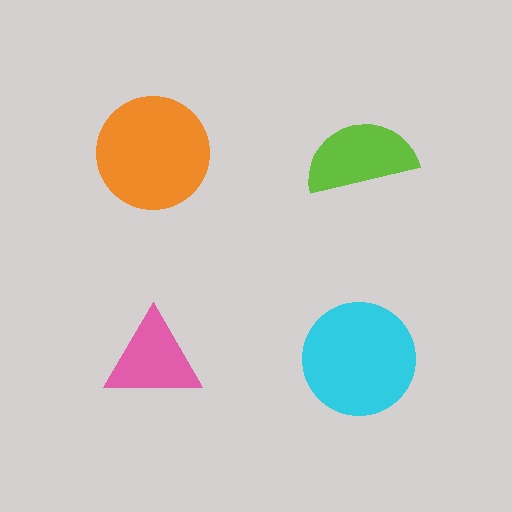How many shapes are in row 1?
2 shapes.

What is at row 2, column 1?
A pink triangle.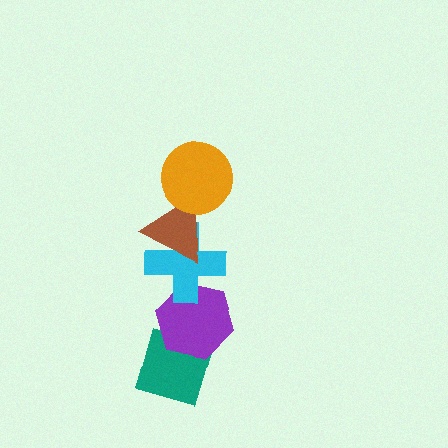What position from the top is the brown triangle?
The brown triangle is 2nd from the top.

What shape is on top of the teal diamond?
The purple hexagon is on top of the teal diamond.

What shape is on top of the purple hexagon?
The cyan cross is on top of the purple hexagon.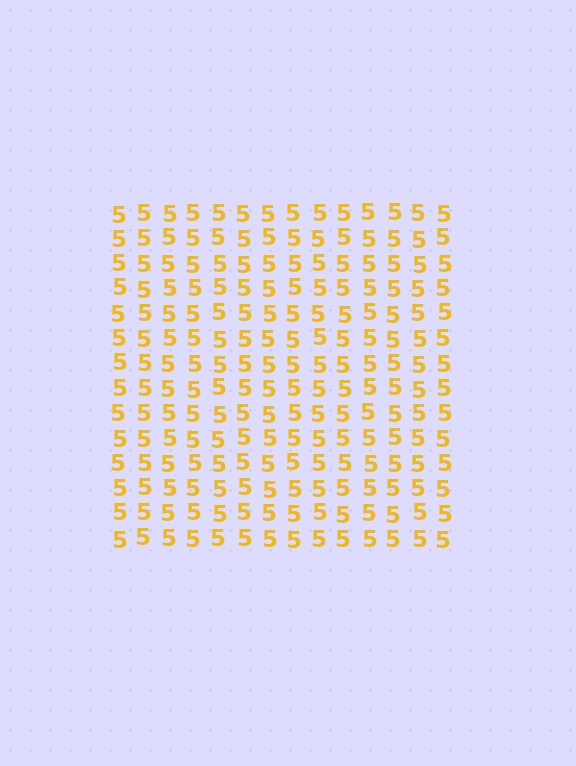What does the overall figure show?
The overall figure shows a square.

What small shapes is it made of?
It is made of small digit 5's.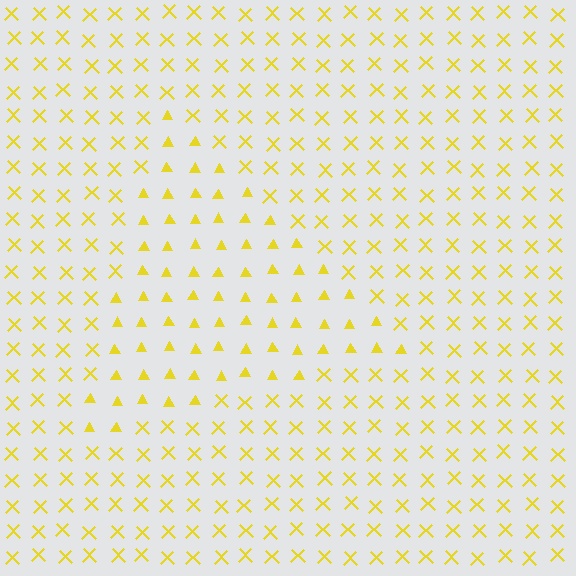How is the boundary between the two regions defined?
The boundary is defined by a change in element shape: triangles inside vs. X marks outside. All elements share the same color and spacing.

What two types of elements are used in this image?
The image uses triangles inside the triangle region and X marks outside it.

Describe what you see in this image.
The image is filled with small yellow elements arranged in a uniform grid. A triangle-shaped region contains triangles, while the surrounding area contains X marks. The boundary is defined purely by the change in element shape.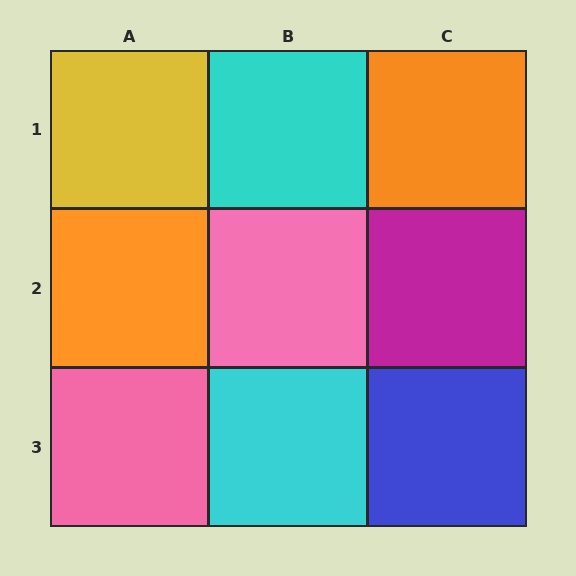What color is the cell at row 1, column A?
Yellow.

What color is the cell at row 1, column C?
Orange.